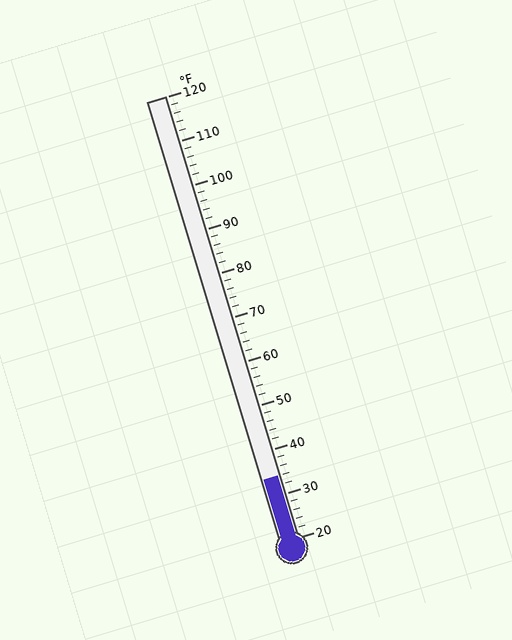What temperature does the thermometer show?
The thermometer shows approximately 34°F.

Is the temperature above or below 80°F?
The temperature is below 80°F.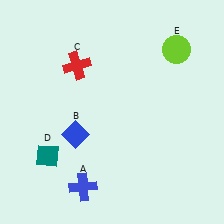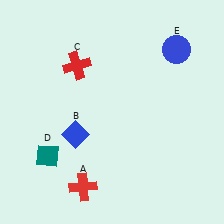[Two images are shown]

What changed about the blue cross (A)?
In Image 1, A is blue. In Image 2, it changed to red.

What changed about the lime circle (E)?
In Image 1, E is lime. In Image 2, it changed to blue.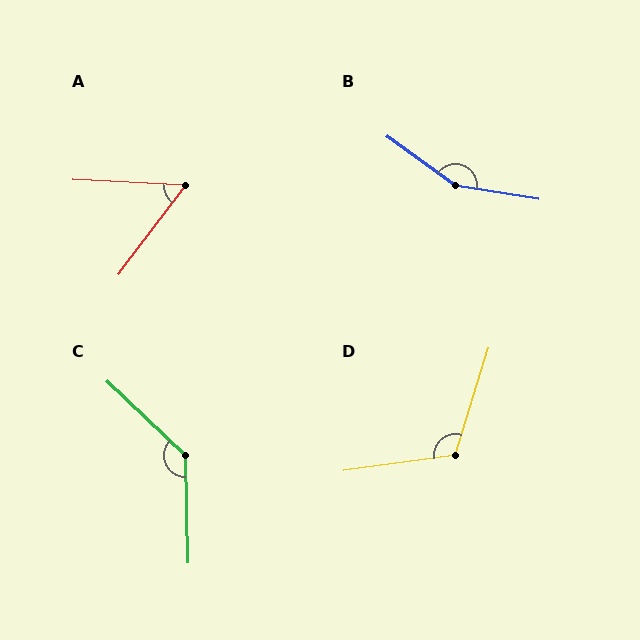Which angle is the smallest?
A, at approximately 56 degrees.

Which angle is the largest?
B, at approximately 153 degrees.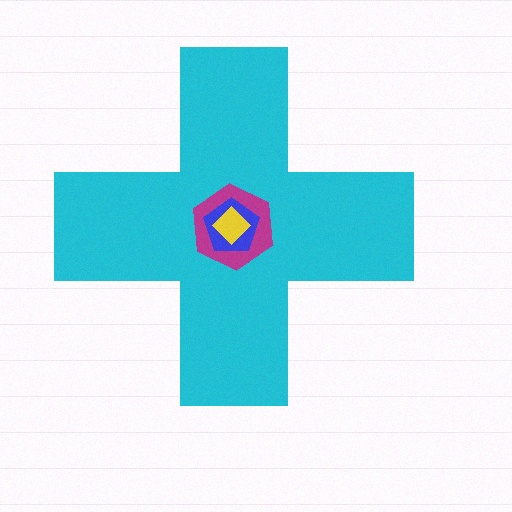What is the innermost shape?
The yellow diamond.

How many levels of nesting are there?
4.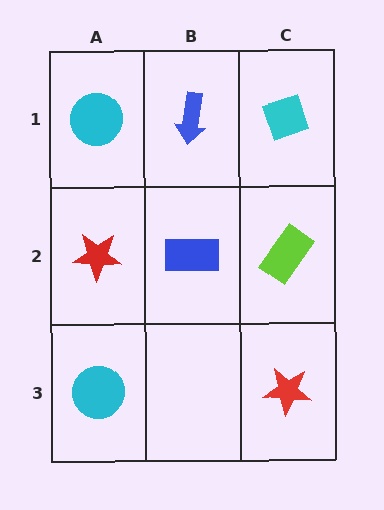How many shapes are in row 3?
2 shapes.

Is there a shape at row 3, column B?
No, that cell is empty.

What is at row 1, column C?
A cyan diamond.